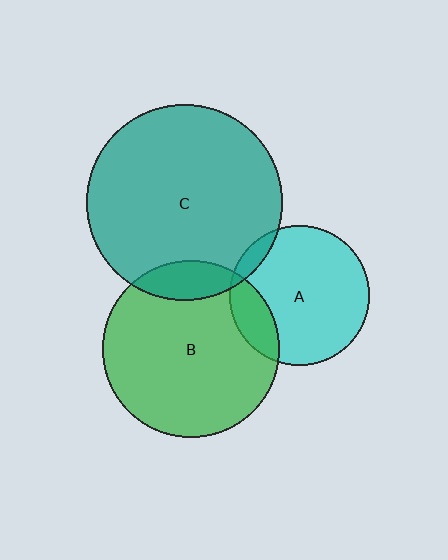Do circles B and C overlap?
Yes.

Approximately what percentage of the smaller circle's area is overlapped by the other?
Approximately 15%.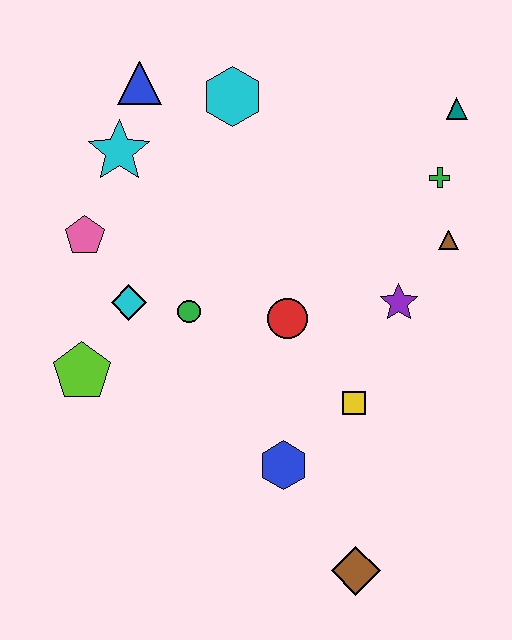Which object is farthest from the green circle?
The teal triangle is farthest from the green circle.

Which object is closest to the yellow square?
The blue hexagon is closest to the yellow square.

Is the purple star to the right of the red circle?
Yes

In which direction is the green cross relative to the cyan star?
The green cross is to the right of the cyan star.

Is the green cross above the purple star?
Yes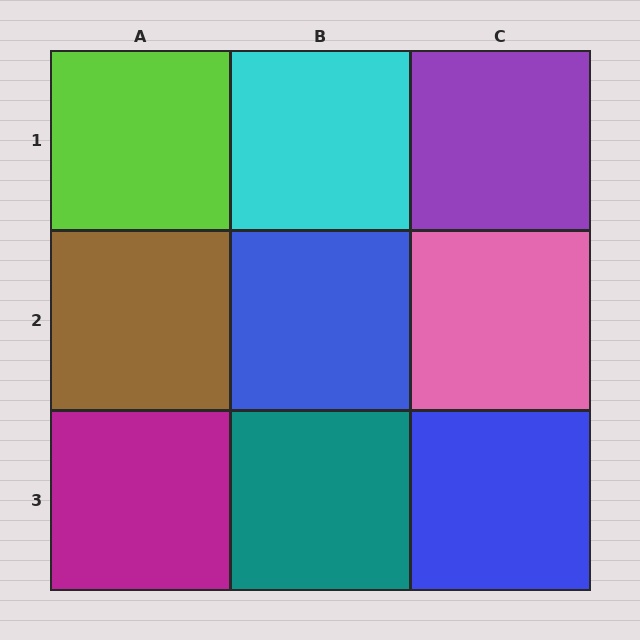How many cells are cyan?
1 cell is cyan.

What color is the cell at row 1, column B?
Cyan.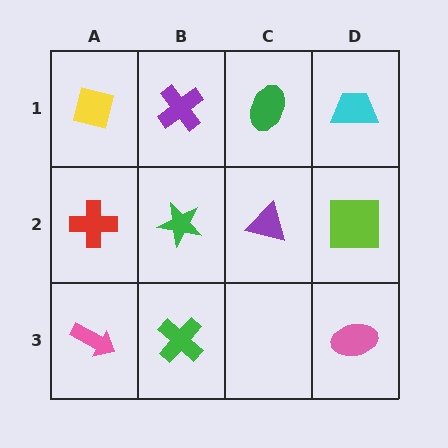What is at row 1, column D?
A cyan trapezoid.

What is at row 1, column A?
A yellow square.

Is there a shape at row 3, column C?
No, that cell is empty.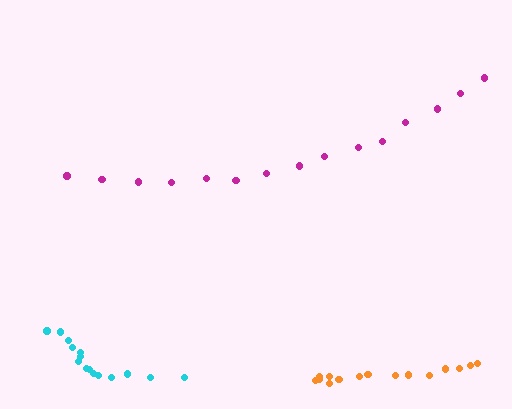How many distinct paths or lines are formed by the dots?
There are 3 distinct paths.